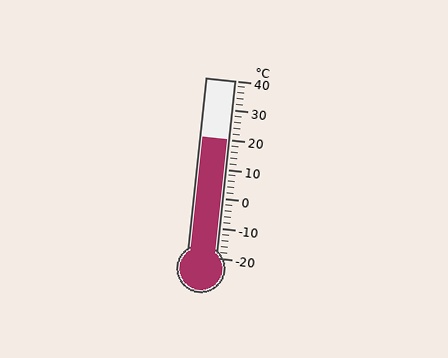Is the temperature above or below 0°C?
The temperature is above 0°C.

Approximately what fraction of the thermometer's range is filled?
The thermometer is filled to approximately 65% of its range.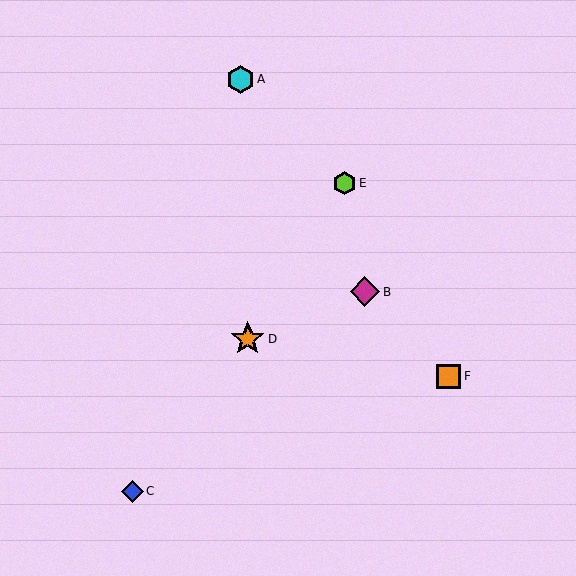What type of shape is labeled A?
Shape A is a cyan hexagon.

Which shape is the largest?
The orange star (labeled D) is the largest.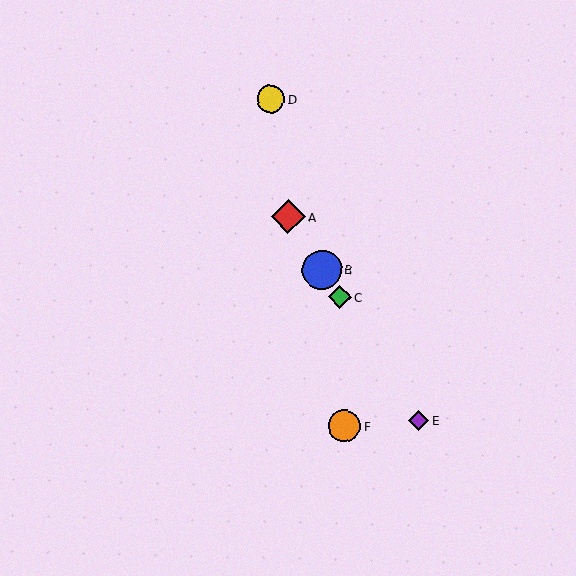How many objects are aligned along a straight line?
4 objects (A, B, C, E) are aligned along a straight line.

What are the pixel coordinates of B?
Object B is at (322, 270).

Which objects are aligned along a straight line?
Objects A, B, C, E are aligned along a straight line.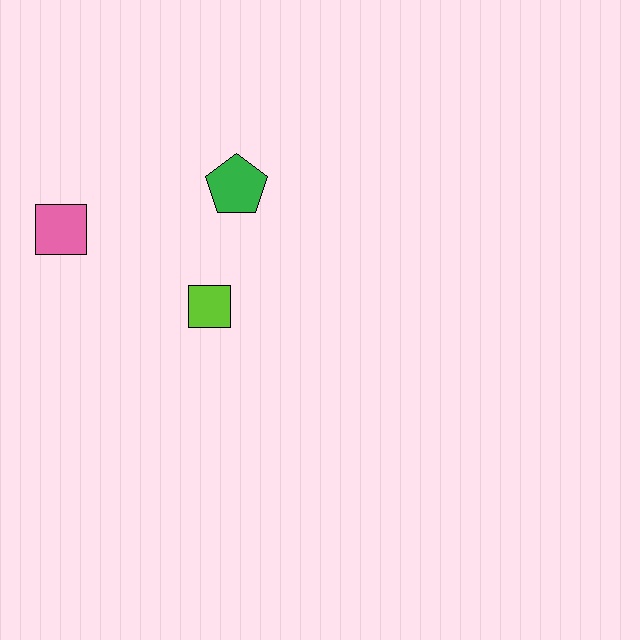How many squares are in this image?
There are 2 squares.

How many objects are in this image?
There are 3 objects.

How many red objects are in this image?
There are no red objects.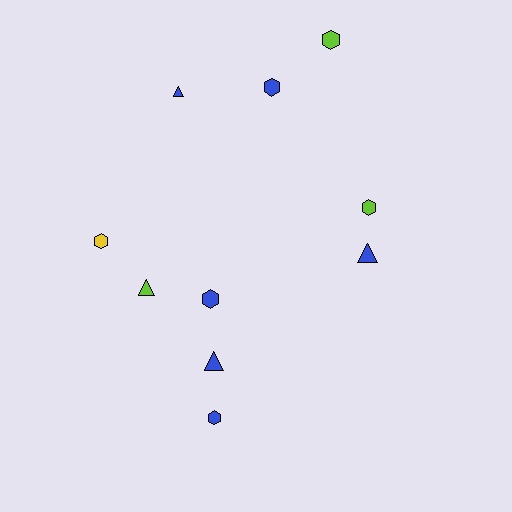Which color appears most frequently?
Blue, with 6 objects.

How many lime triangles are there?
There is 1 lime triangle.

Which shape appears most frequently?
Hexagon, with 6 objects.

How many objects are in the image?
There are 10 objects.